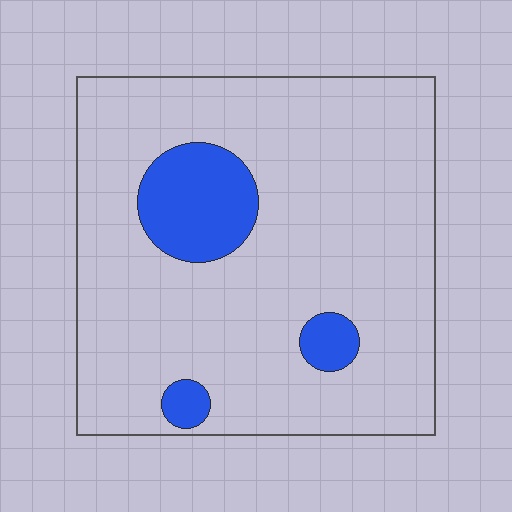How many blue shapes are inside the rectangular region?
3.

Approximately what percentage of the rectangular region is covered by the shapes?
Approximately 15%.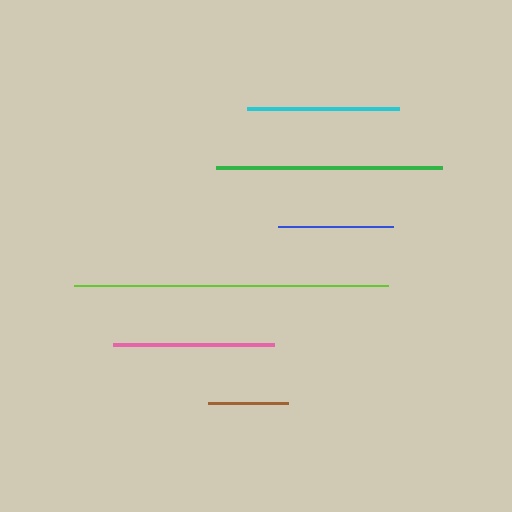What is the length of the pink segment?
The pink segment is approximately 161 pixels long.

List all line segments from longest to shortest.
From longest to shortest: lime, green, pink, cyan, blue, brown.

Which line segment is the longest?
The lime line is the longest at approximately 314 pixels.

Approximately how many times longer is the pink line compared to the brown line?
The pink line is approximately 2.0 times the length of the brown line.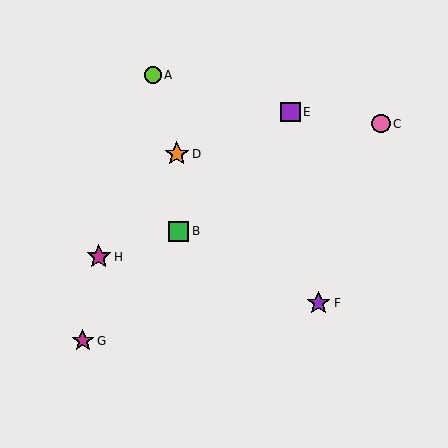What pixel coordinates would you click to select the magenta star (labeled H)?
Click at (99, 257) to select the magenta star H.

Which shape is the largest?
The orange star (labeled D) is the largest.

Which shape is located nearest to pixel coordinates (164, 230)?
The green square (labeled B) at (179, 231) is nearest to that location.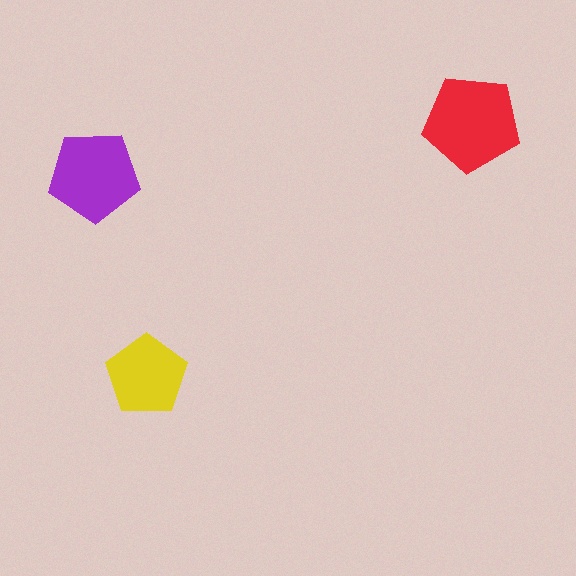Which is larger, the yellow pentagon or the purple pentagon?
The purple one.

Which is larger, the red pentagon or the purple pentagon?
The red one.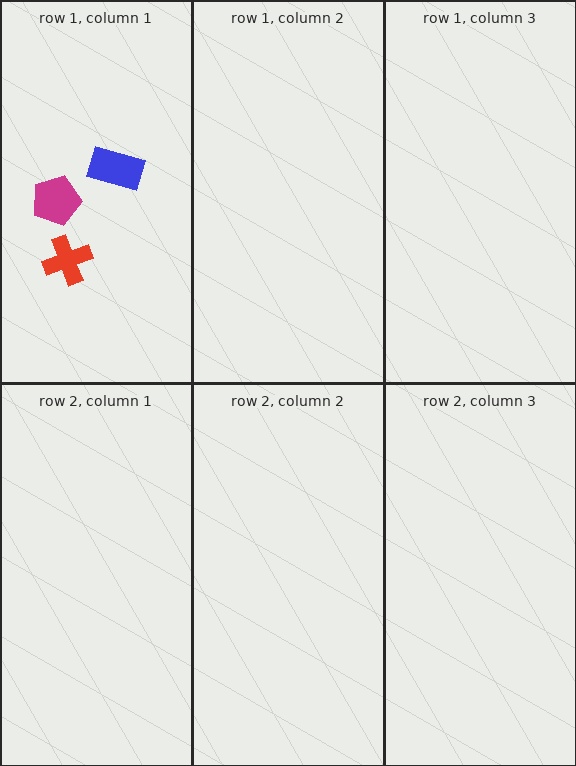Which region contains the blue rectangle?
The row 1, column 1 region.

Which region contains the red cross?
The row 1, column 1 region.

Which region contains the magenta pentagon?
The row 1, column 1 region.